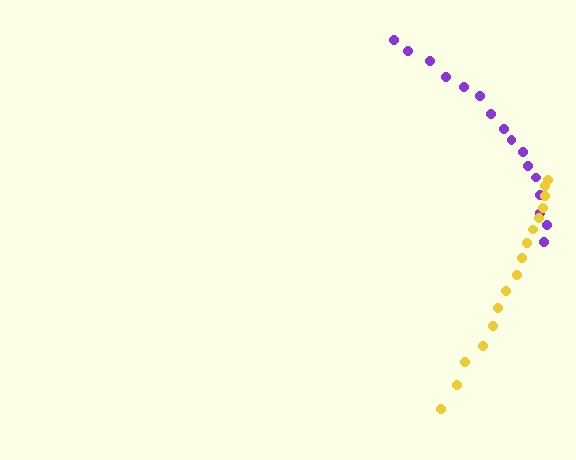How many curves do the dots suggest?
There are 2 distinct paths.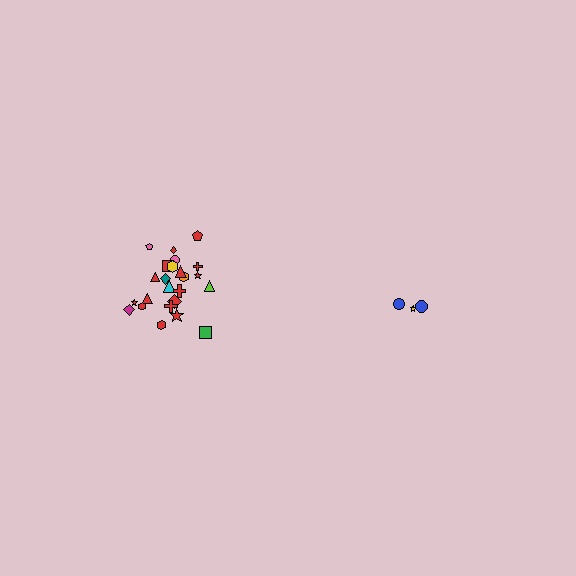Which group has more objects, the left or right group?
The left group.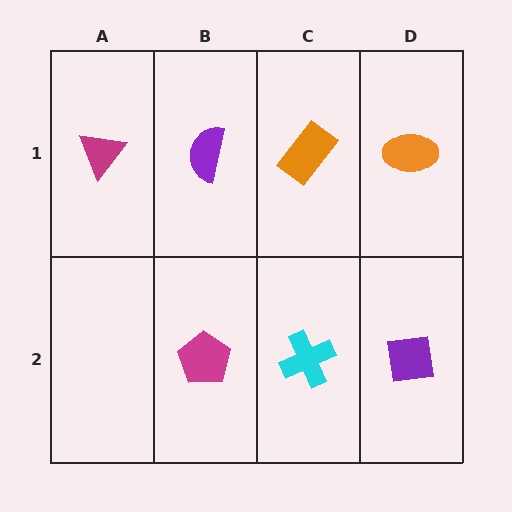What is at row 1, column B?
A purple semicircle.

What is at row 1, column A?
A magenta triangle.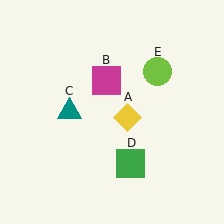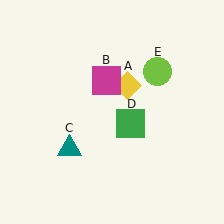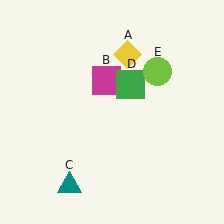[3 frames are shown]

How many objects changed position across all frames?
3 objects changed position: yellow diamond (object A), teal triangle (object C), green square (object D).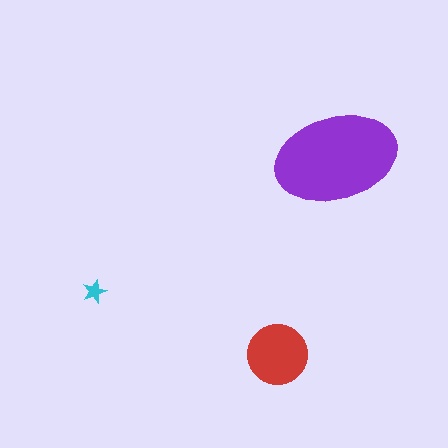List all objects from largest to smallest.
The purple ellipse, the red circle, the cyan star.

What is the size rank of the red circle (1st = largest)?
2nd.